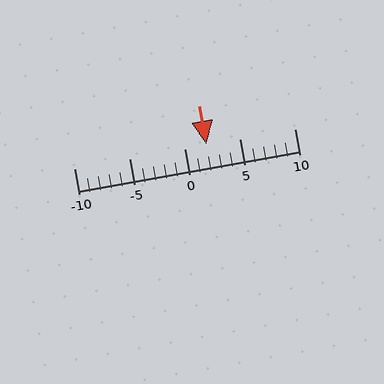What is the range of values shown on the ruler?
The ruler shows values from -10 to 10.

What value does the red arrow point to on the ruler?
The red arrow points to approximately 2.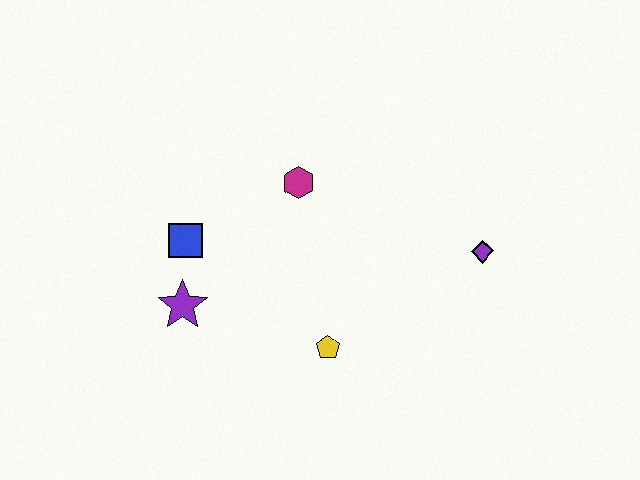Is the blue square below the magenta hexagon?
Yes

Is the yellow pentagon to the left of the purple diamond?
Yes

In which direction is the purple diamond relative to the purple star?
The purple diamond is to the right of the purple star.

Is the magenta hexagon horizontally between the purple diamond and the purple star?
Yes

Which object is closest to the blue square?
The purple star is closest to the blue square.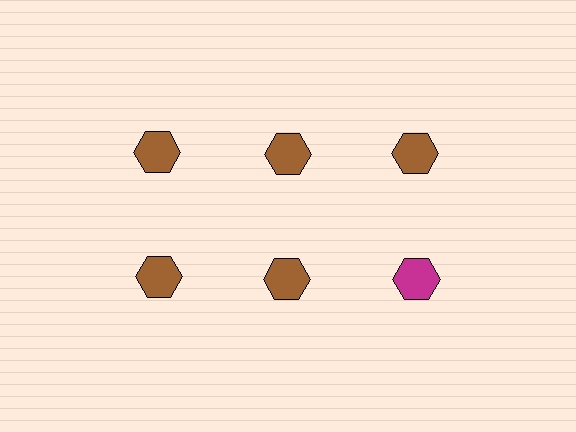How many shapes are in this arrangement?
There are 6 shapes arranged in a grid pattern.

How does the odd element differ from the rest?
It has a different color: magenta instead of brown.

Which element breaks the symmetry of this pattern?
The magenta hexagon in the second row, center column breaks the symmetry. All other shapes are brown hexagons.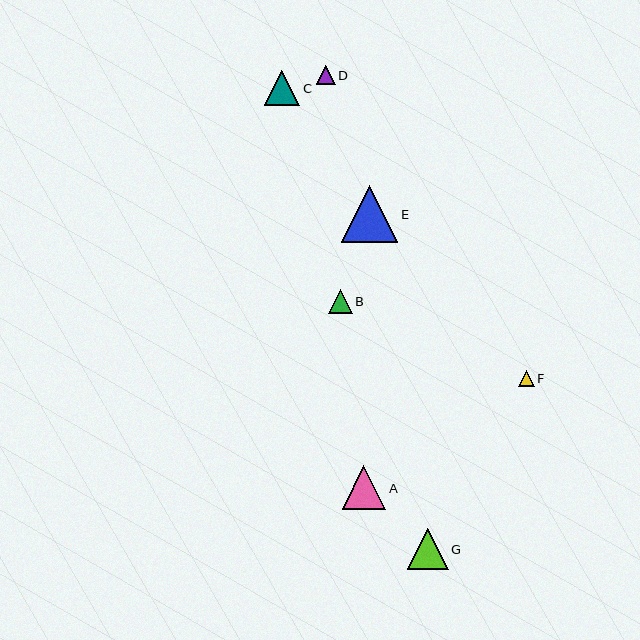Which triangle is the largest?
Triangle E is the largest with a size of approximately 57 pixels.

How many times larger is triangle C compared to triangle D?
Triangle C is approximately 1.8 times the size of triangle D.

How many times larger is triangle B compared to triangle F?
Triangle B is approximately 1.5 times the size of triangle F.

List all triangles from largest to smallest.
From largest to smallest: E, A, G, C, B, D, F.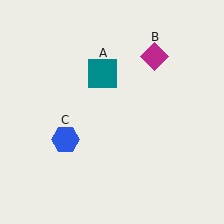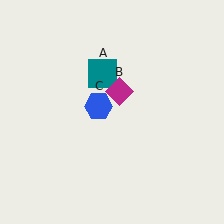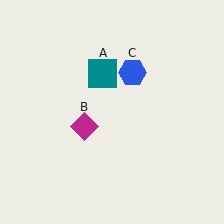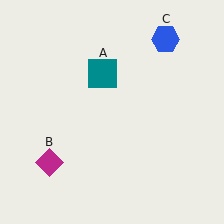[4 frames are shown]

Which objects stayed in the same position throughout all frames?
Teal square (object A) remained stationary.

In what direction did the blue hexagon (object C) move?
The blue hexagon (object C) moved up and to the right.